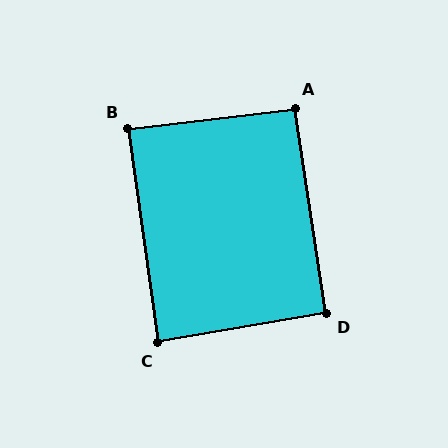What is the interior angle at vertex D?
Approximately 91 degrees (approximately right).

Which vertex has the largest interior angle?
A, at approximately 92 degrees.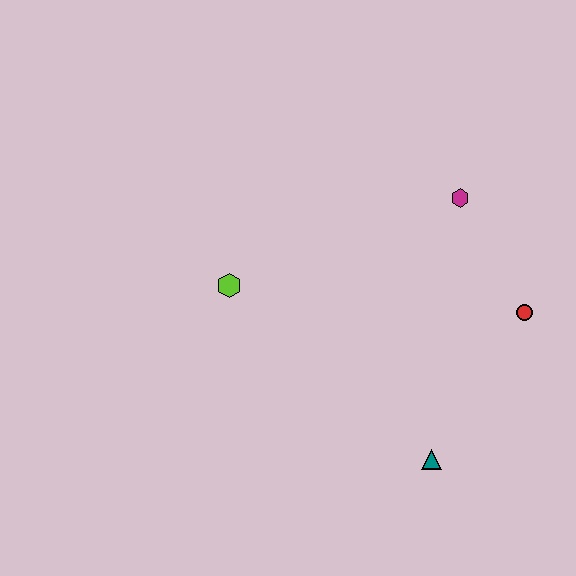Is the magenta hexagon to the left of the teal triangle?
No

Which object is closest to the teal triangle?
The red circle is closest to the teal triangle.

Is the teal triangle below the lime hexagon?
Yes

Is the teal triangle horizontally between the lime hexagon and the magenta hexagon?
Yes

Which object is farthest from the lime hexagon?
The red circle is farthest from the lime hexagon.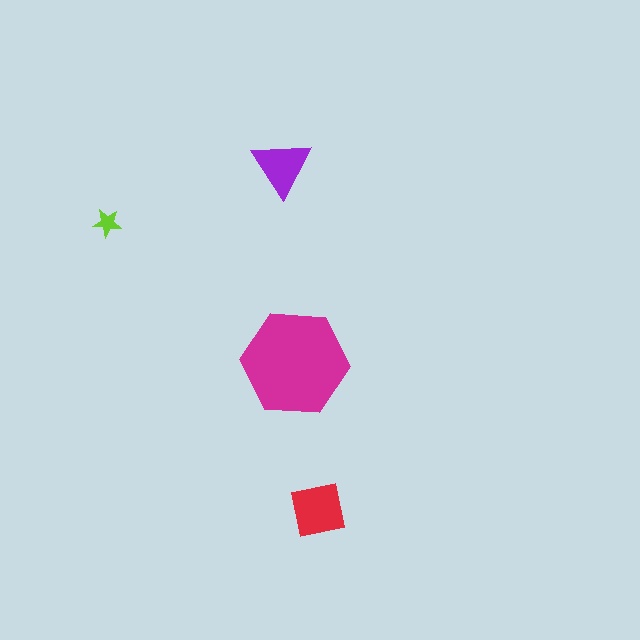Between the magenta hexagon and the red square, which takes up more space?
The magenta hexagon.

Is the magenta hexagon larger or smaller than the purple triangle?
Larger.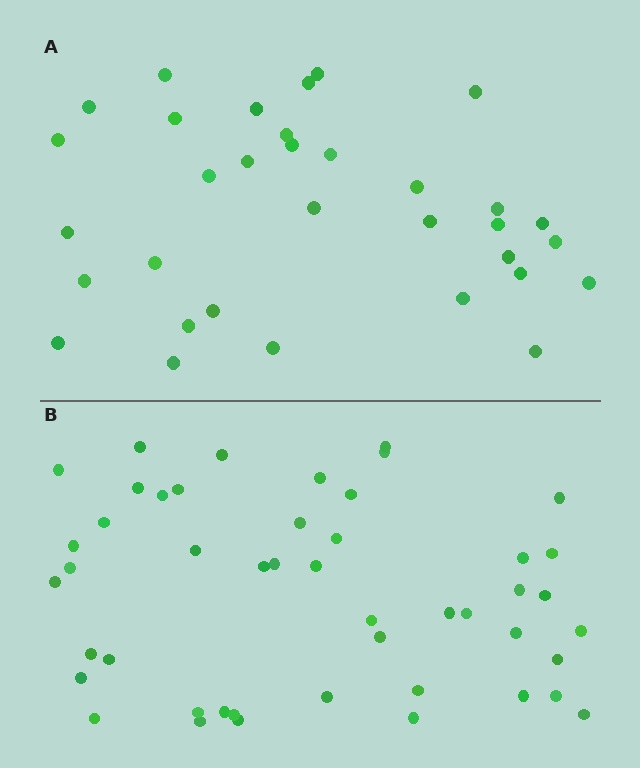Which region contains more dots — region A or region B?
Region B (the bottom region) has more dots.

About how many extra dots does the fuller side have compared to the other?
Region B has approximately 15 more dots than region A.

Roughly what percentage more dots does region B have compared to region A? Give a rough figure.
About 40% more.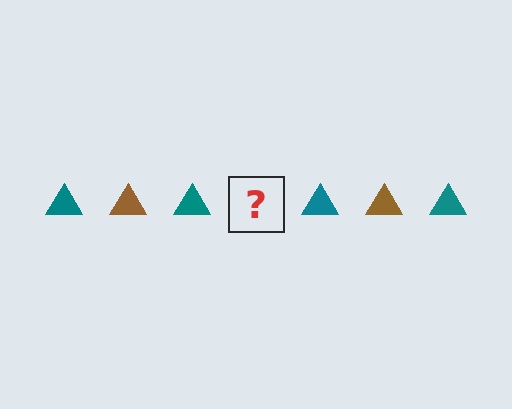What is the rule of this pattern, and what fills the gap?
The rule is that the pattern cycles through teal, brown triangles. The gap should be filled with a brown triangle.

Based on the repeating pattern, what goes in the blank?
The blank should be a brown triangle.